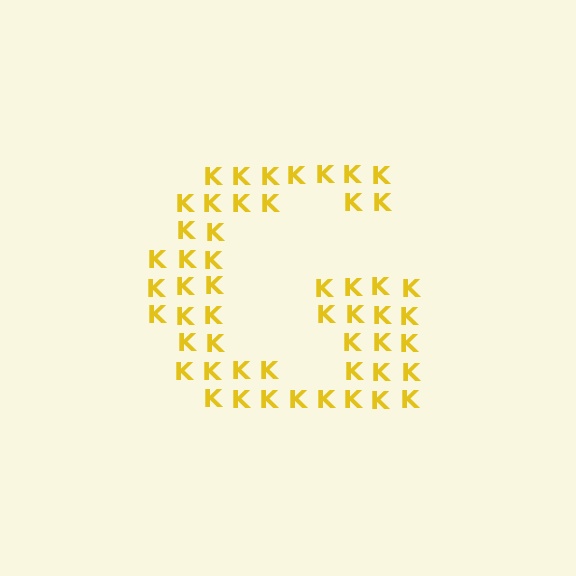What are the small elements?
The small elements are letter K's.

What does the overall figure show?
The overall figure shows the letter G.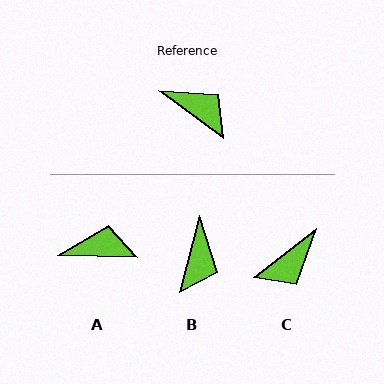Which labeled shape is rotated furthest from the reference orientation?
C, about 107 degrees away.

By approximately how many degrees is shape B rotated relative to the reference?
Approximately 69 degrees clockwise.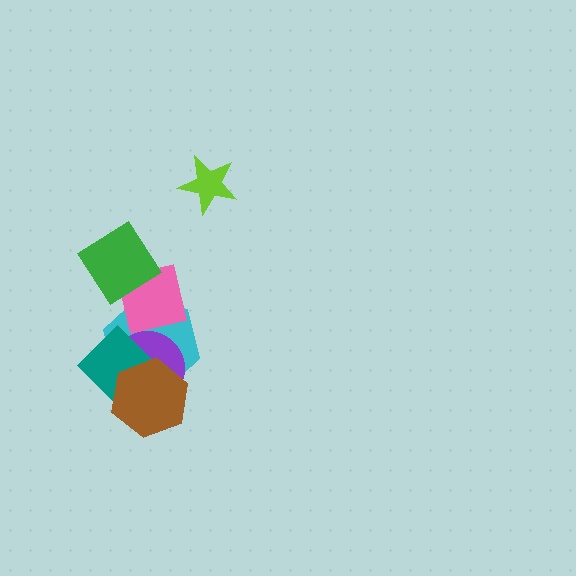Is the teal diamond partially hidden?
Yes, it is partially covered by another shape.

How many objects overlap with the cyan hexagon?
4 objects overlap with the cyan hexagon.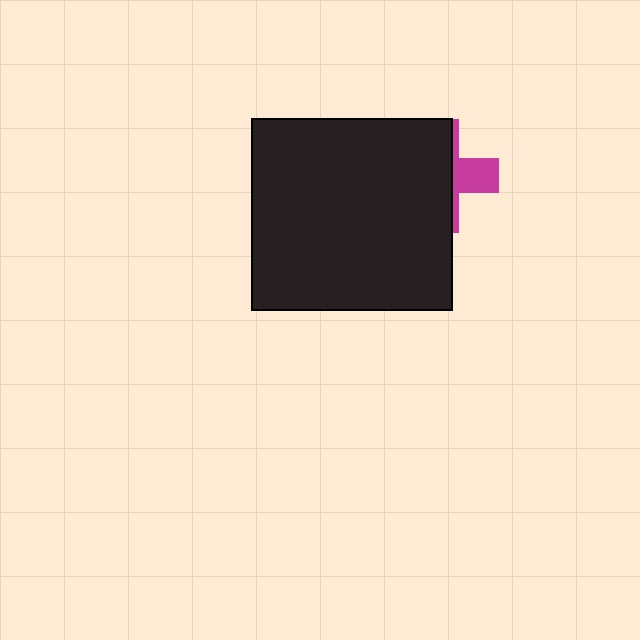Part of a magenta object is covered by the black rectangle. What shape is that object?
It is a cross.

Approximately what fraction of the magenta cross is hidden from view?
Roughly 70% of the magenta cross is hidden behind the black rectangle.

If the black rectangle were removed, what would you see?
You would see the complete magenta cross.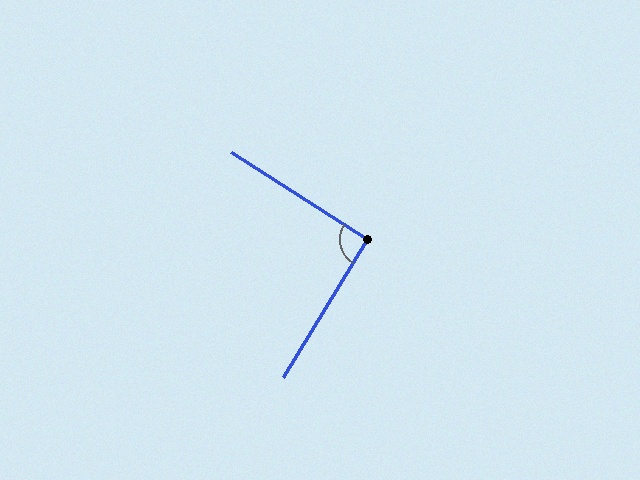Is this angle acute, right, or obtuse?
It is approximately a right angle.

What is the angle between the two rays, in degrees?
Approximately 92 degrees.